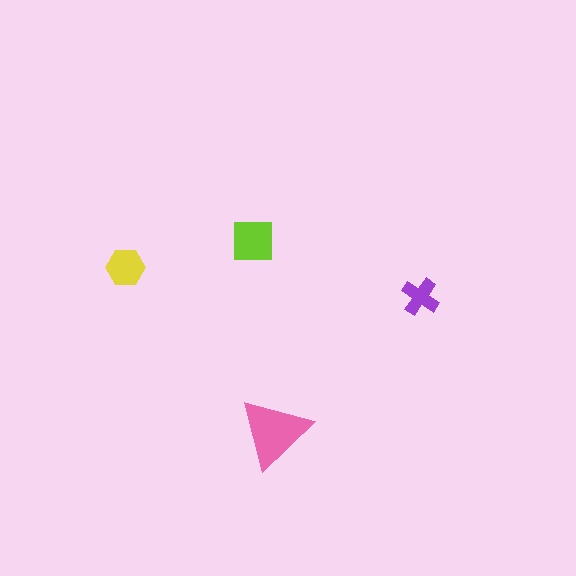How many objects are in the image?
There are 4 objects in the image.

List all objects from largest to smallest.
The pink triangle, the lime square, the yellow hexagon, the purple cross.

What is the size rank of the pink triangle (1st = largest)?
1st.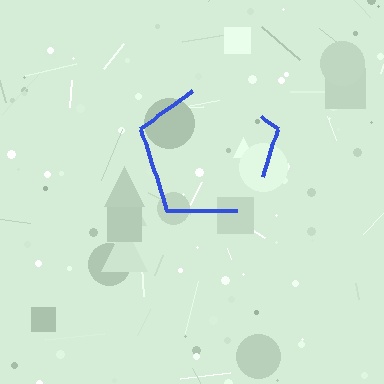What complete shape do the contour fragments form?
The contour fragments form a pentagon.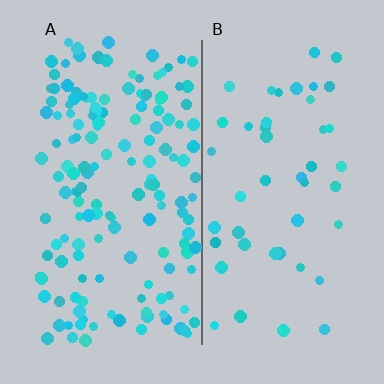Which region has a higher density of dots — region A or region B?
A (the left).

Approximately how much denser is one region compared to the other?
Approximately 3.4× — region A over region B.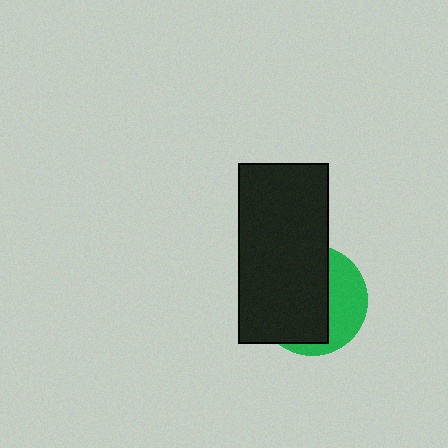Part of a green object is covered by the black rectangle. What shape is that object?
It is a circle.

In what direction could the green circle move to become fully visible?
The green circle could move right. That would shift it out from behind the black rectangle entirely.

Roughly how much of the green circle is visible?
A small part of it is visible (roughly 36%).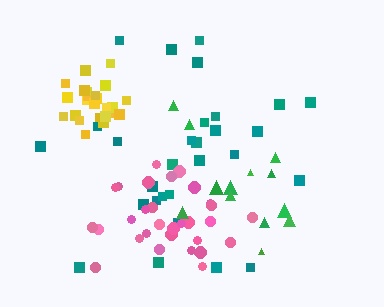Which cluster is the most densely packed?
Yellow.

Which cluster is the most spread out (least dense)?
Green.